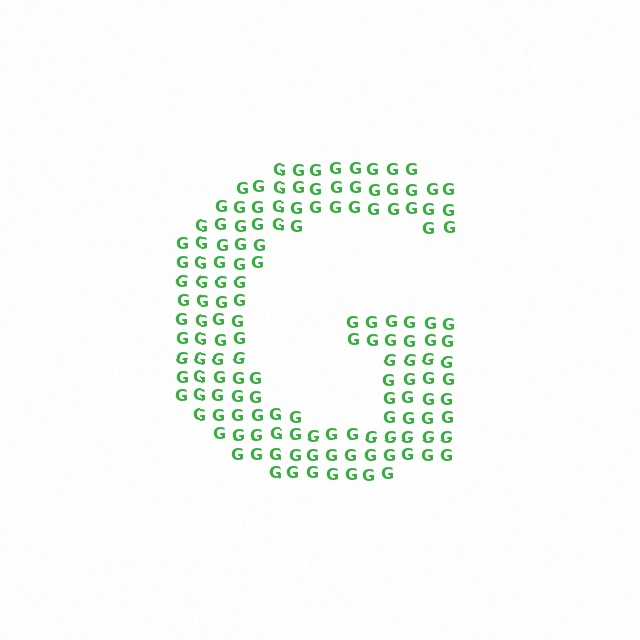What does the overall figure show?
The overall figure shows the letter G.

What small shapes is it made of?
It is made of small letter G's.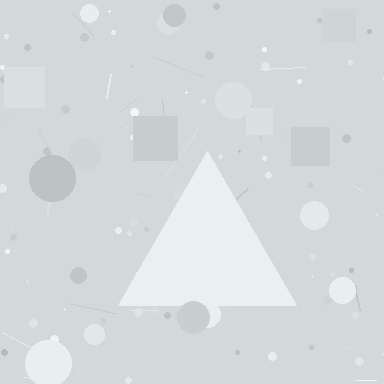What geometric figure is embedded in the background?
A triangle is embedded in the background.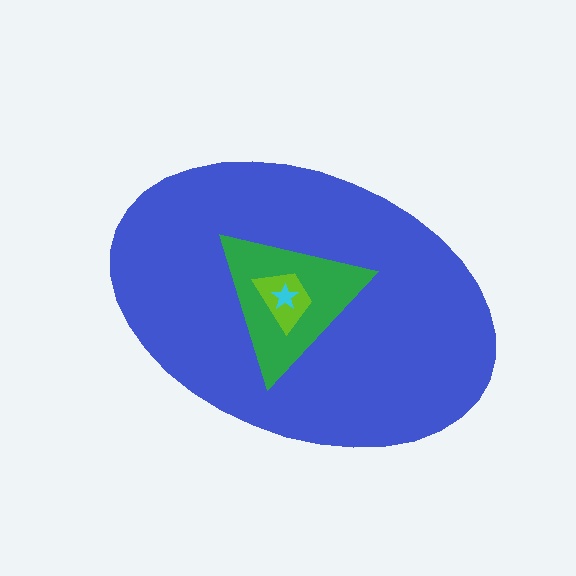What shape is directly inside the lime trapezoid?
The cyan star.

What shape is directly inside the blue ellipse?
The green triangle.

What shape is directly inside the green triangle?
The lime trapezoid.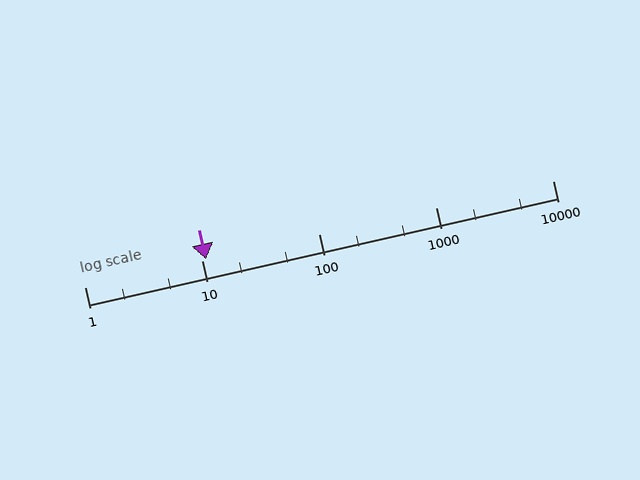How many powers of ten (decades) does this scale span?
The scale spans 4 decades, from 1 to 10000.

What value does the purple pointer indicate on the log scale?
The pointer indicates approximately 11.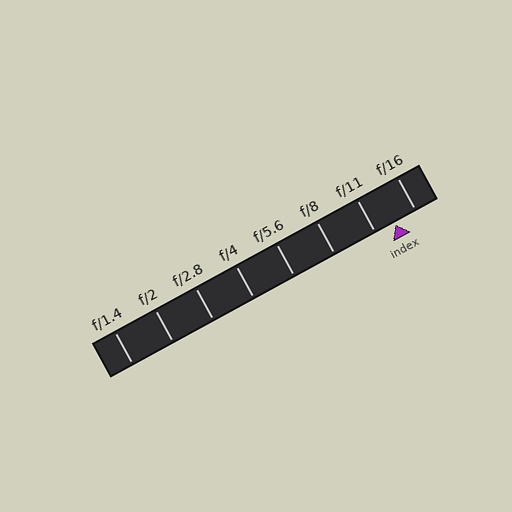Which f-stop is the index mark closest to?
The index mark is closest to f/11.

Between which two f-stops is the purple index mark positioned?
The index mark is between f/11 and f/16.